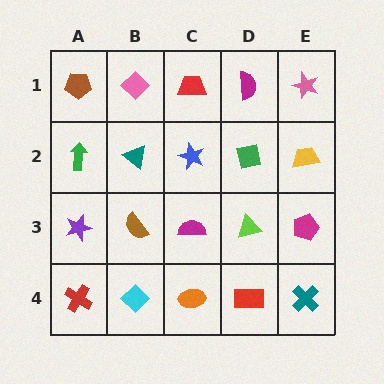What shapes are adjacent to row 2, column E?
A pink star (row 1, column E), a magenta pentagon (row 3, column E), a green square (row 2, column D).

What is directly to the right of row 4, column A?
A cyan diamond.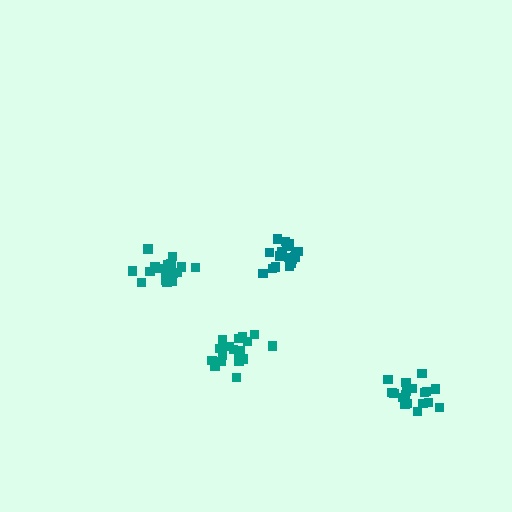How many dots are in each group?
Group 1: 18 dots, Group 2: 18 dots, Group 3: 20 dots, Group 4: 18 dots (74 total).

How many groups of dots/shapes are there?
There are 4 groups.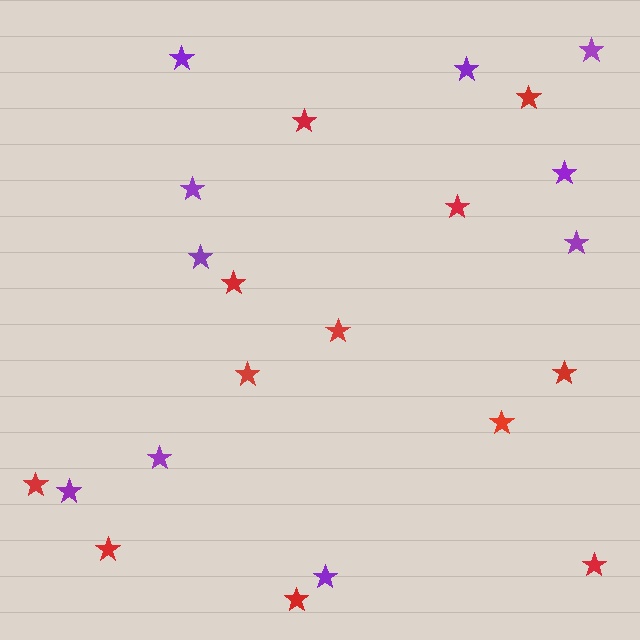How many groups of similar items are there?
There are 2 groups: one group of red stars (12) and one group of purple stars (10).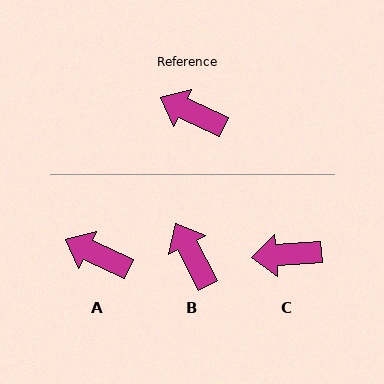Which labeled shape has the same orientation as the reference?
A.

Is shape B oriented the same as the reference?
No, it is off by about 37 degrees.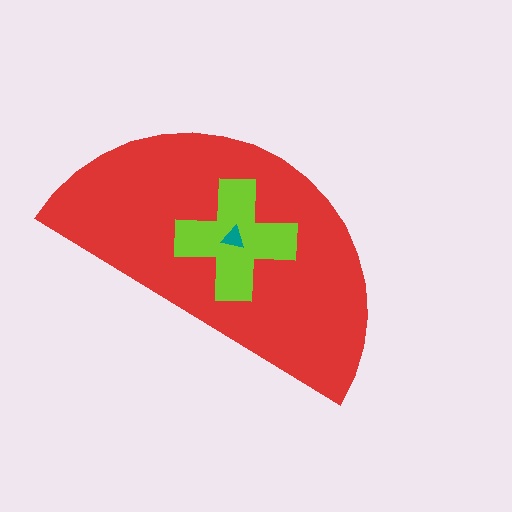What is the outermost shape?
The red semicircle.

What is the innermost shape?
The teal triangle.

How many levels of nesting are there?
3.